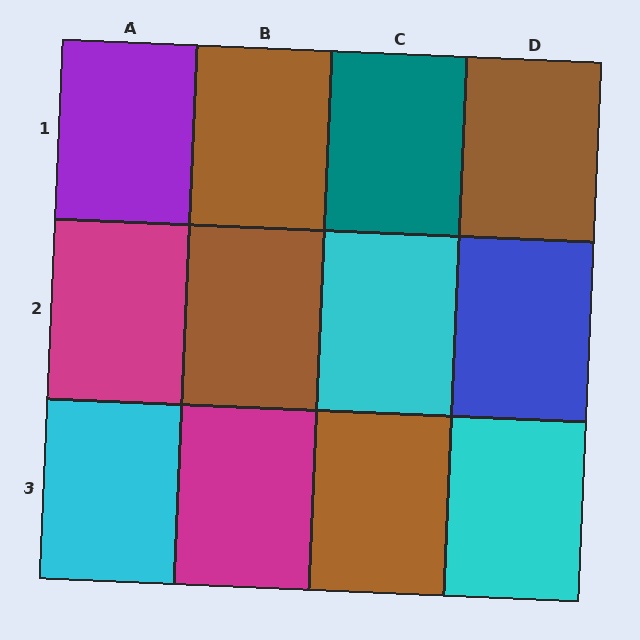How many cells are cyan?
3 cells are cyan.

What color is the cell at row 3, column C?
Brown.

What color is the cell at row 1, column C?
Teal.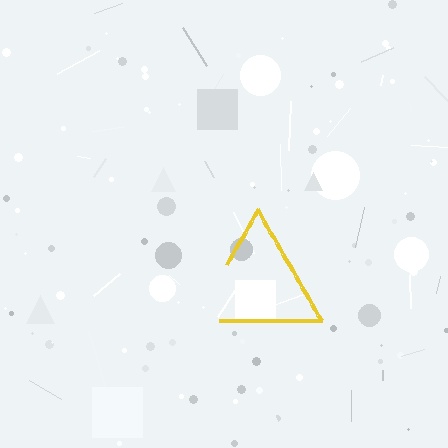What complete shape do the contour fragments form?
The contour fragments form a triangle.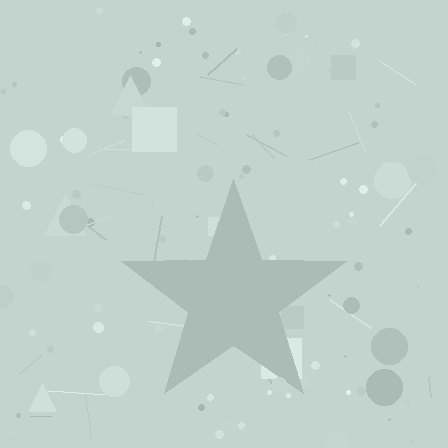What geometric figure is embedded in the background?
A star is embedded in the background.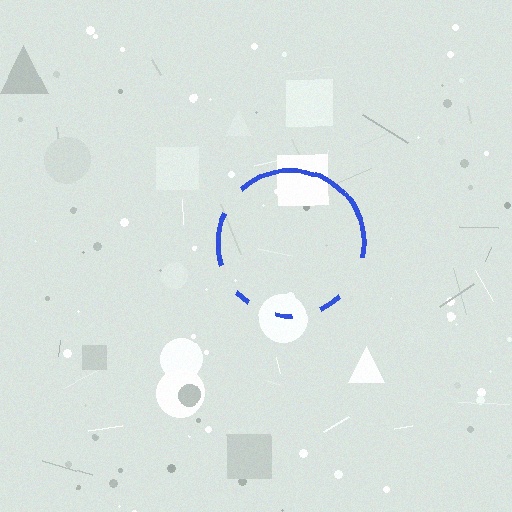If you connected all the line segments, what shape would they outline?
They would outline a circle.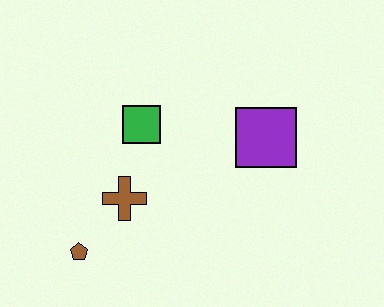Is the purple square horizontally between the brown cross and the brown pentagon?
No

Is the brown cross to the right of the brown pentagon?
Yes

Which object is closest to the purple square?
The green square is closest to the purple square.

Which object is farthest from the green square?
The brown pentagon is farthest from the green square.